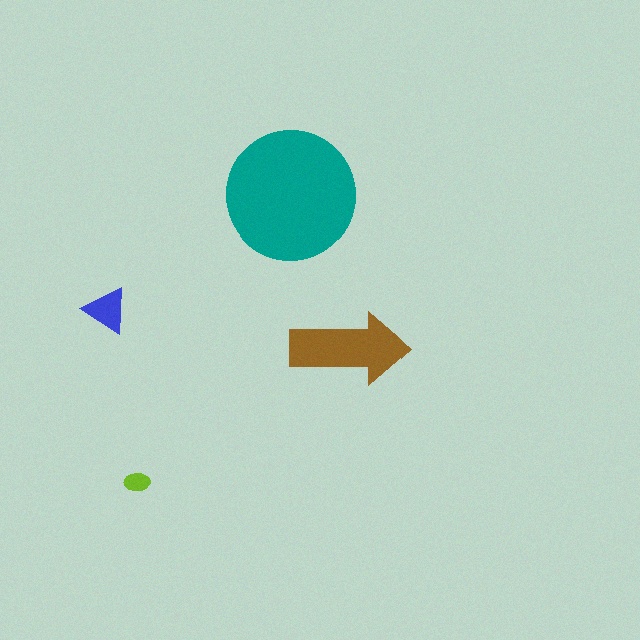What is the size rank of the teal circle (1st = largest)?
1st.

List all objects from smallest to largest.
The lime ellipse, the blue triangle, the brown arrow, the teal circle.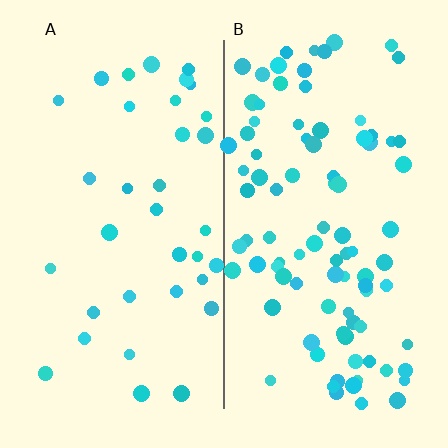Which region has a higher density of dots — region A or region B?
B (the right).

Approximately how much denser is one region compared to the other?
Approximately 2.6× — region B over region A.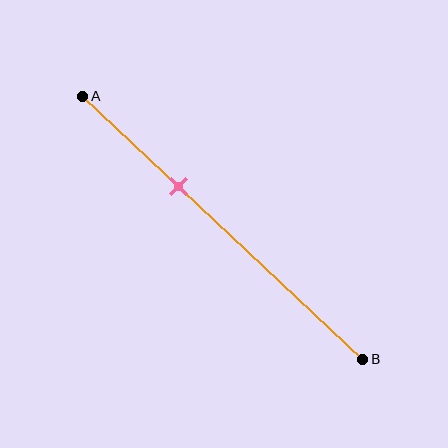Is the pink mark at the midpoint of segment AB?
No, the mark is at about 35% from A, not at the 50% midpoint.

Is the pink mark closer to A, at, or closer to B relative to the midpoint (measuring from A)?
The pink mark is closer to point A than the midpoint of segment AB.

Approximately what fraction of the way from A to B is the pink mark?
The pink mark is approximately 35% of the way from A to B.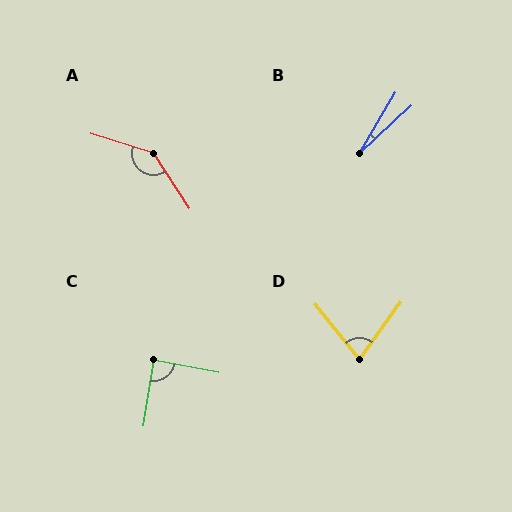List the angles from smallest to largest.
B (16°), D (75°), C (88°), A (140°).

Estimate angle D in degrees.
Approximately 75 degrees.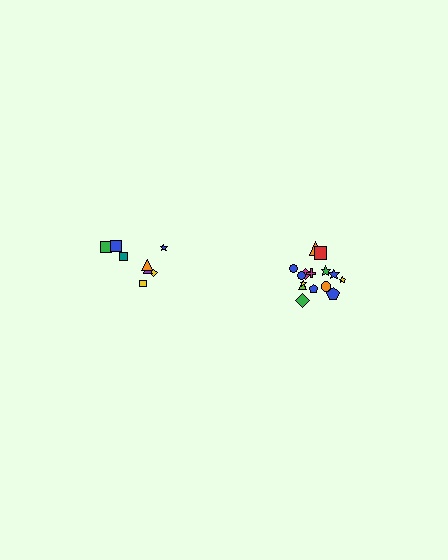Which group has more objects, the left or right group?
The right group.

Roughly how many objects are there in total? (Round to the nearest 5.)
Roughly 25 objects in total.